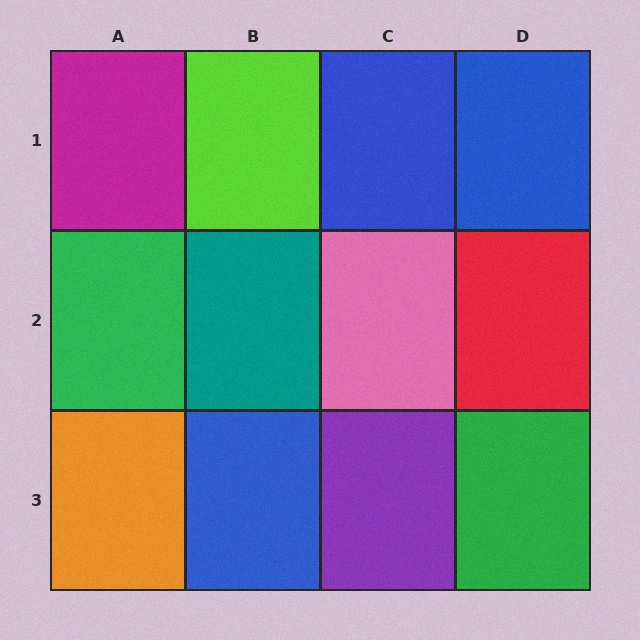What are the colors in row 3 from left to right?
Orange, blue, purple, green.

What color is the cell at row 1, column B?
Lime.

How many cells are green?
2 cells are green.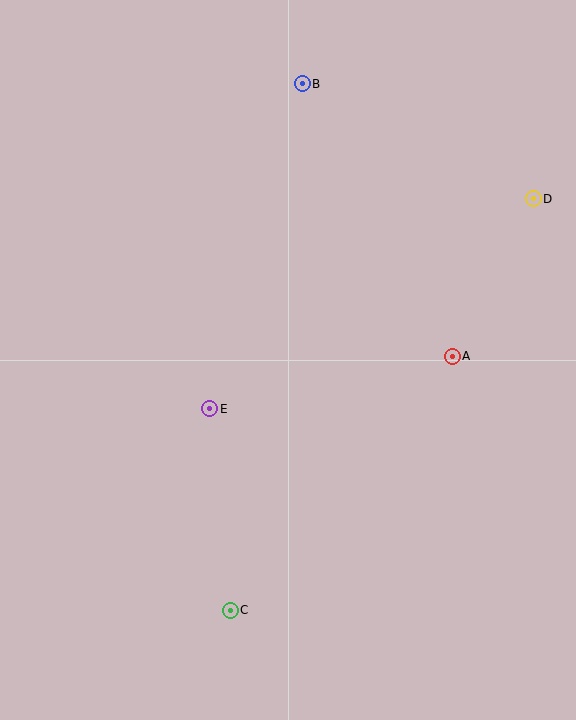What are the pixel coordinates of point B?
Point B is at (302, 84).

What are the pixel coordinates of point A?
Point A is at (452, 356).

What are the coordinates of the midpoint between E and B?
The midpoint between E and B is at (256, 246).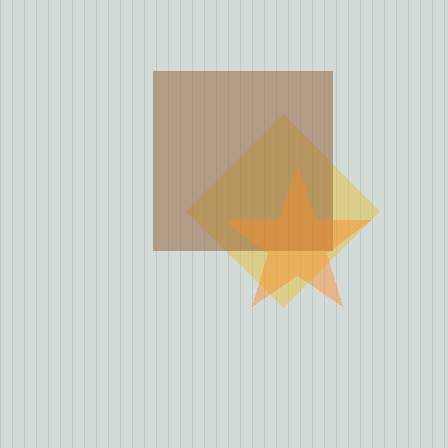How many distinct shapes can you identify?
There are 3 distinct shapes: a yellow diamond, a brown square, an orange star.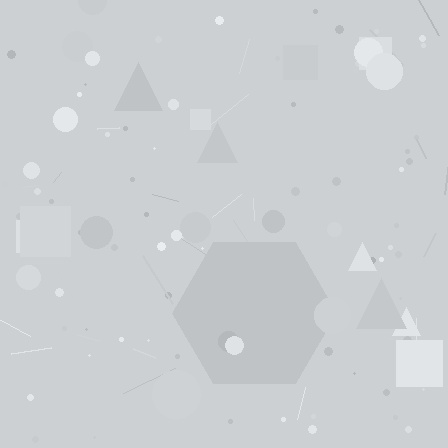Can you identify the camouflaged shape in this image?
The camouflaged shape is a hexagon.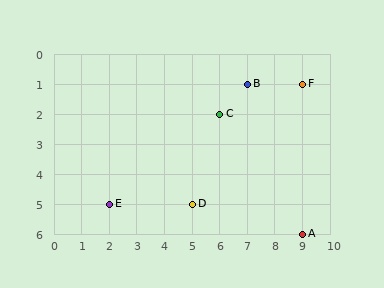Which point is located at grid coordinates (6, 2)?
Point C is at (6, 2).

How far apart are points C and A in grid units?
Points C and A are 3 columns and 4 rows apart (about 5.0 grid units diagonally).